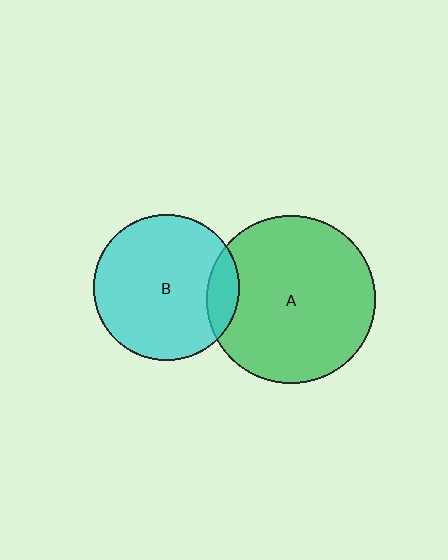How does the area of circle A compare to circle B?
Approximately 1.3 times.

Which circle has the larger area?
Circle A (green).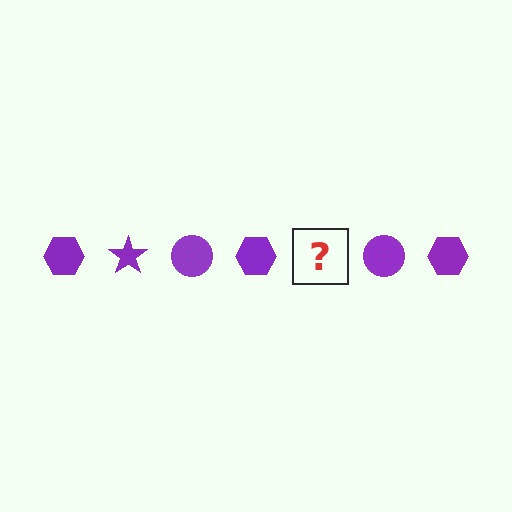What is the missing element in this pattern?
The missing element is a purple star.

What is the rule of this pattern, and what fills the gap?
The rule is that the pattern cycles through hexagon, star, circle shapes in purple. The gap should be filled with a purple star.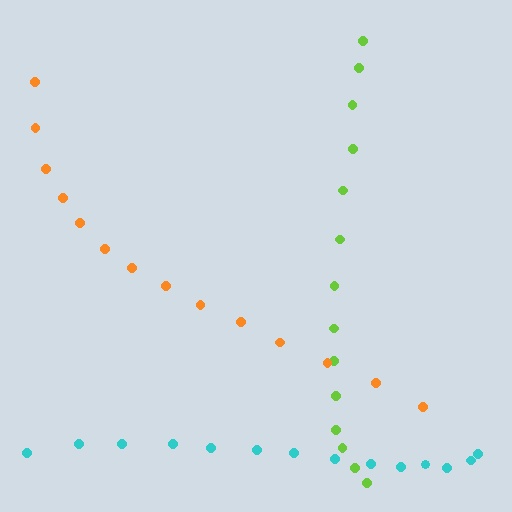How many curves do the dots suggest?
There are 3 distinct paths.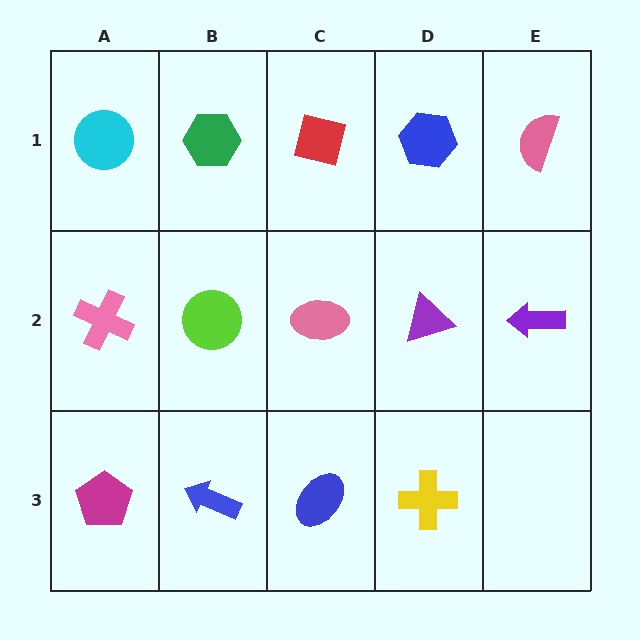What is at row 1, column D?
A blue hexagon.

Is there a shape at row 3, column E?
No, that cell is empty.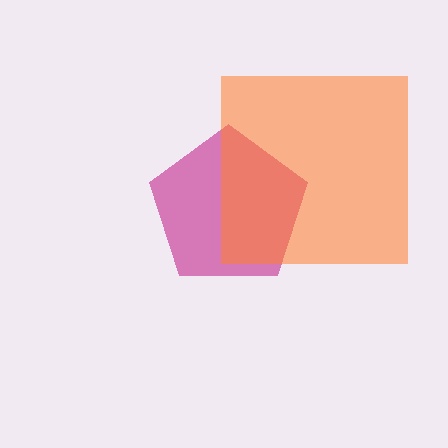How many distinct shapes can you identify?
There are 2 distinct shapes: a magenta pentagon, an orange square.